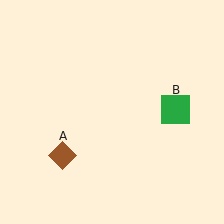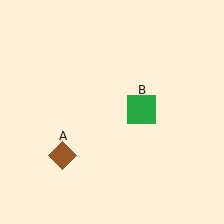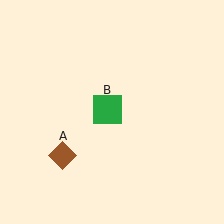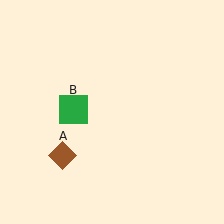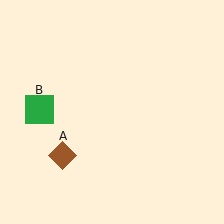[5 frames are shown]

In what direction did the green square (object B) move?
The green square (object B) moved left.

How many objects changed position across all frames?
1 object changed position: green square (object B).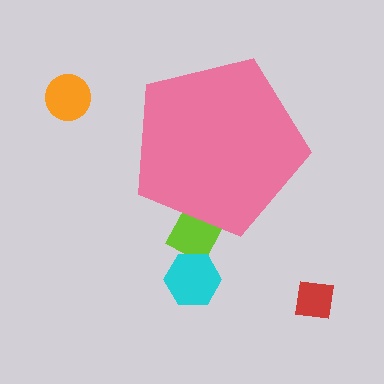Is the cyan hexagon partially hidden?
No, the cyan hexagon is fully visible.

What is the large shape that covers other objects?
A pink pentagon.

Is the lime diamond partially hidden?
Yes, the lime diamond is partially hidden behind the pink pentagon.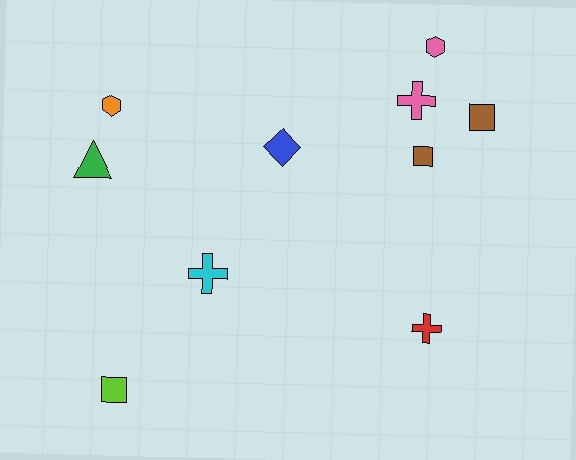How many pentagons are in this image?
There are no pentagons.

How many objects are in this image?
There are 10 objects.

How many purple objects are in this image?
There are no purple objects.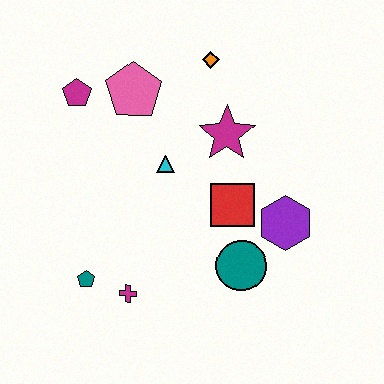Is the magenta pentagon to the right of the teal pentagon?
No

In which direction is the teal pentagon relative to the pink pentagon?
The teal pentagon is below the pink pentagon.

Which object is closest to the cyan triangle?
The magenta star is closest to the cyan triangle.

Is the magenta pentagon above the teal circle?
Yes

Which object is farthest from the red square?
The magenta pentagon is farthest from the red square.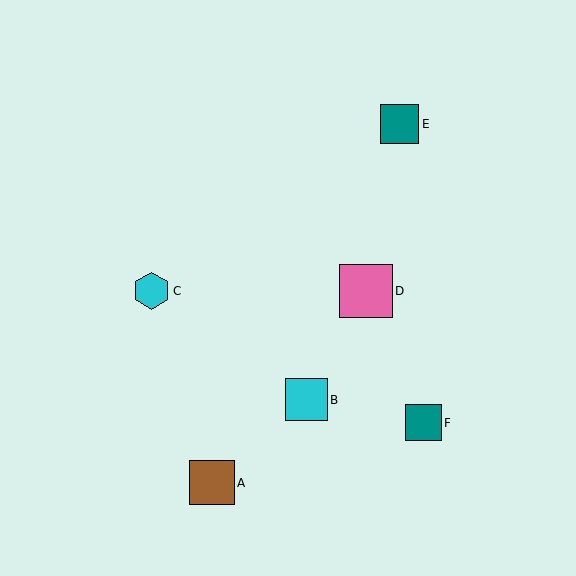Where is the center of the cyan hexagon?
The center of the cyan hexagon is at (152, 291).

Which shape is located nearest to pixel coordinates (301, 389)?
The cyan square (labeled B) at (306, 400) is nearest to that location.